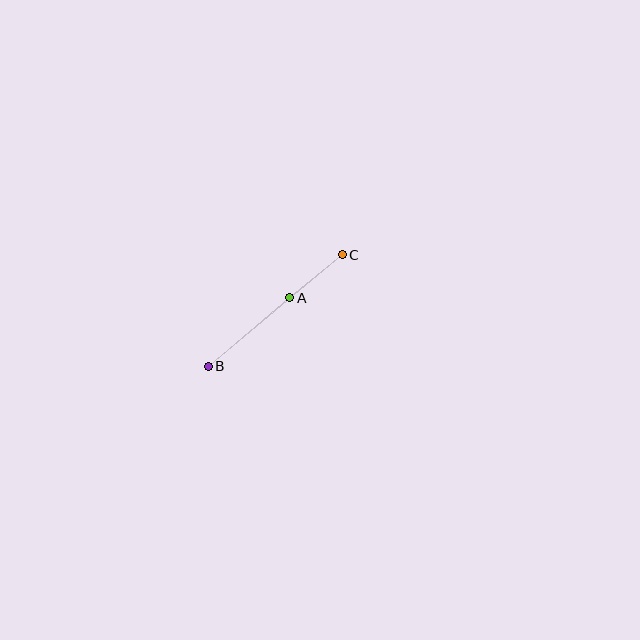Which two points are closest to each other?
Points A and C are closest to each other.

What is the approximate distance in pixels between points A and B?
The distance between A and B is approximately 107 pixels.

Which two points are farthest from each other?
Points B and C are farthest from each other.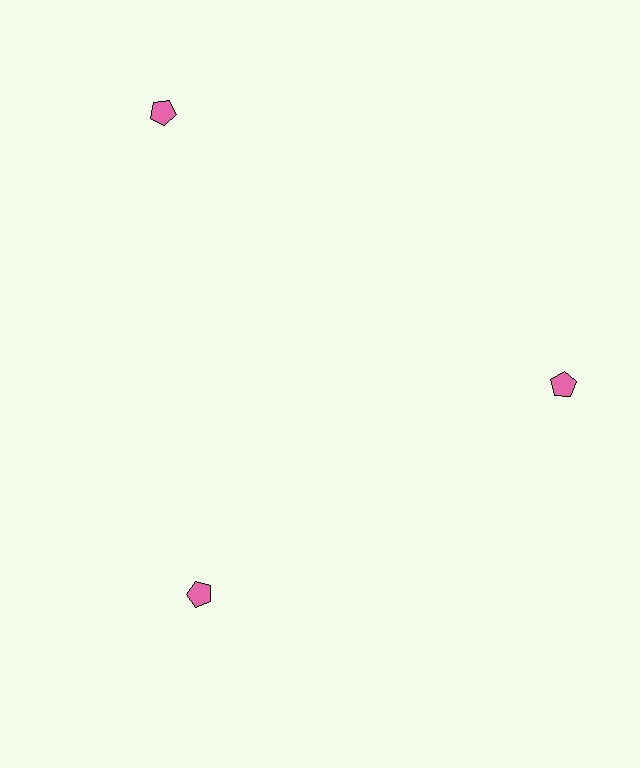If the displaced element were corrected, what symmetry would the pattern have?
It would have 3-fold rotational symmetry — the pattern would map onto itself every 120 degrees.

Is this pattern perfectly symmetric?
No. The 3 pink pentagons are arranged in a ring, but one element near the 11 o'clock position is pushed outward from the center, breaking the 3-fold rotational symmetry.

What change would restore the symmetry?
The symmetry would be restored by moving it inward, back onto the ring so that all 3 pentagons sit at equal angles and equal distance from the center.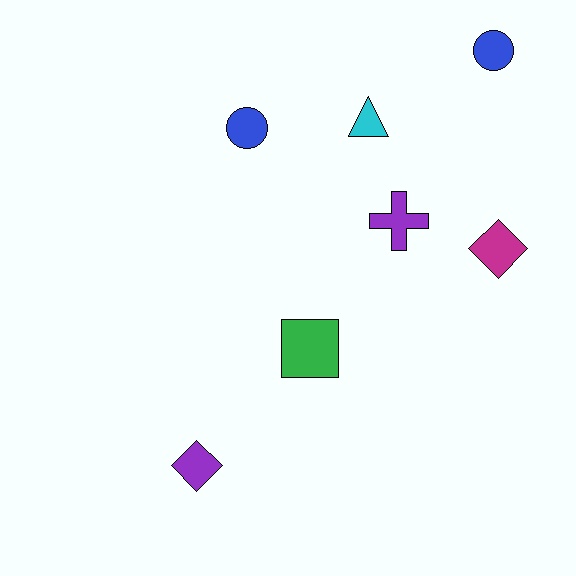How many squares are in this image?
There is 1 square.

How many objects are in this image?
There are 7 objects.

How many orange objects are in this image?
There are no orange objects.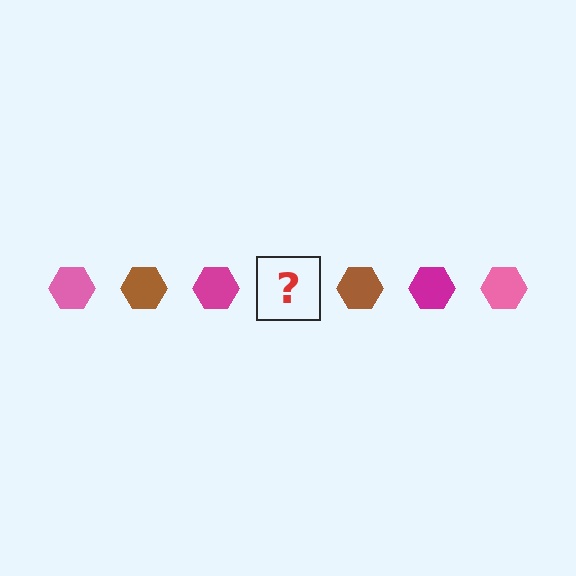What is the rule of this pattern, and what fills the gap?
The rule is that the pattern cycles through pink, brown, magenta hexagons. The gap should be filled with a pink hexagon.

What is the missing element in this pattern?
The missing element is a pink hexagon.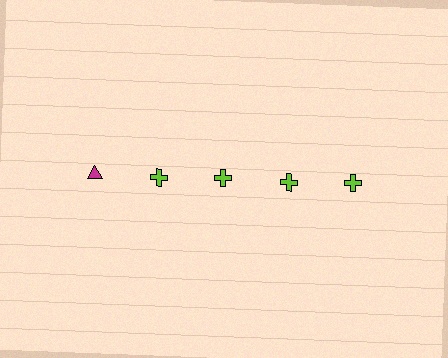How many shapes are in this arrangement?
There are 5 shapes arranged in a grid pattern.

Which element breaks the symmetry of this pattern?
The magenta triangle in the top row, leftmost column breaks the symmetry. All other shapes are lime crosses.